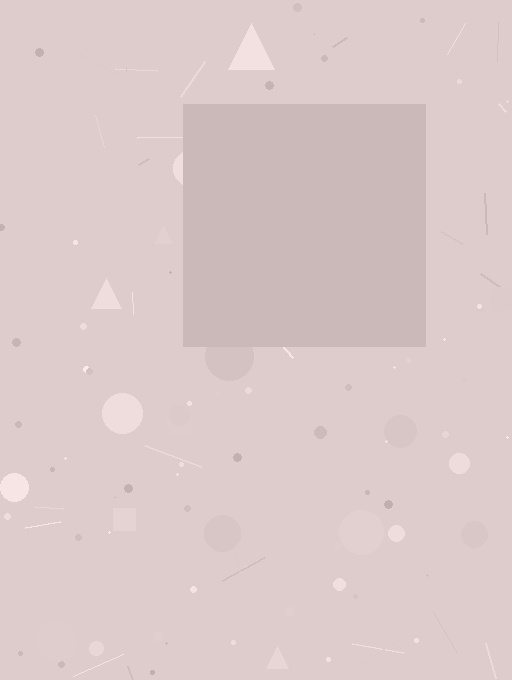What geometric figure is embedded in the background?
A square is embedded in the background.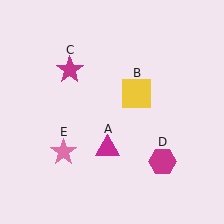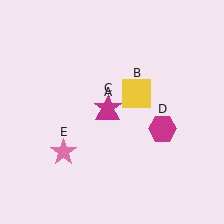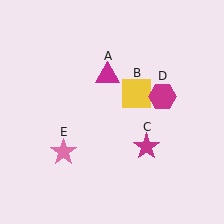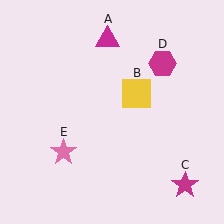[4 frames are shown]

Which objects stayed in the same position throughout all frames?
Yellow square (object B) and pink star (object E) remained stationary.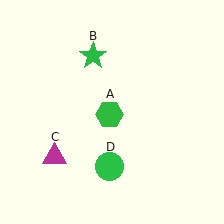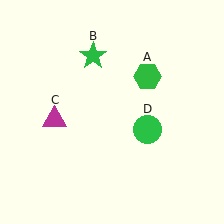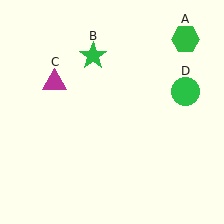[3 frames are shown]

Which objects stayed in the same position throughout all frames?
Green star (object B) remained stationary.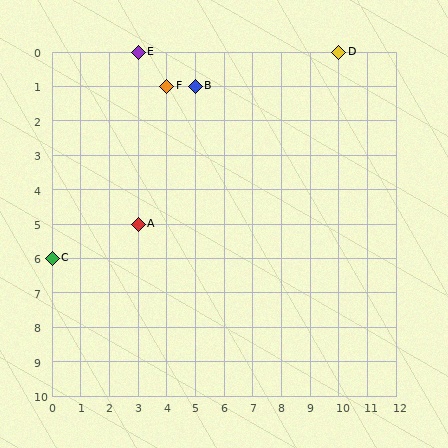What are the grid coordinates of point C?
Point C is at grid coordinates (0, 6).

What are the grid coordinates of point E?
Point E is at grid coordinates (3, 0).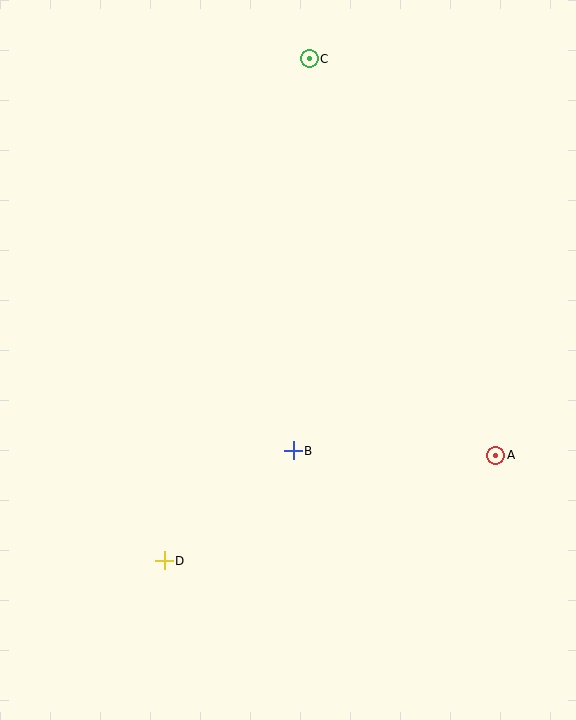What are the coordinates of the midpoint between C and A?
The midpoint between C and A is at (402, 257).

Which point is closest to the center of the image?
Point B at (293, 451) is closest to the center.